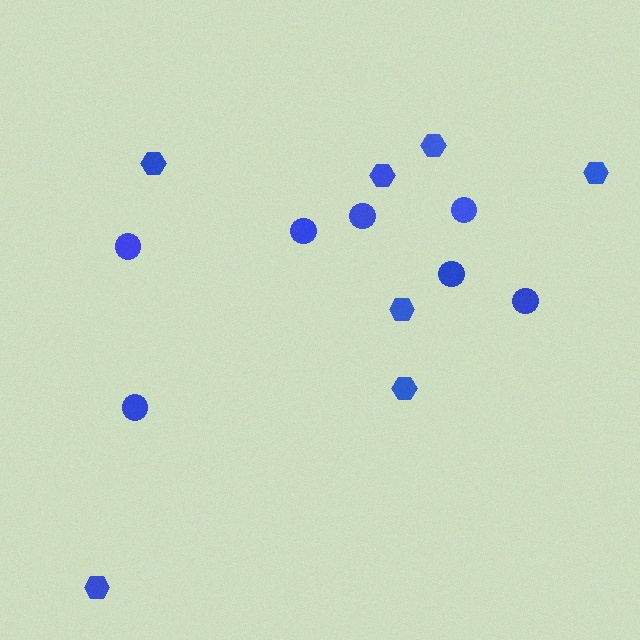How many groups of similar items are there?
There are 2 groups: one group of hexagons (7) and one group of circles (7).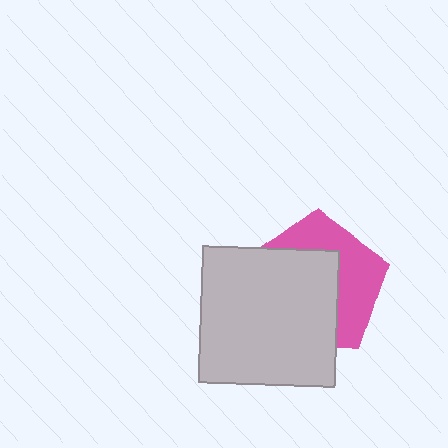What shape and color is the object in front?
The object in front is a light gray square.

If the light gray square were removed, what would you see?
You would see the complete pink pentagon.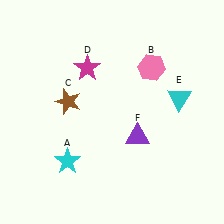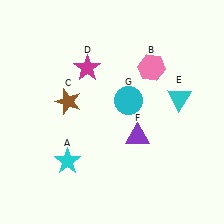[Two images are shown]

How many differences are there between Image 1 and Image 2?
There is 1 difference between the two images.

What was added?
A cyan circle (G) was added in Image 2.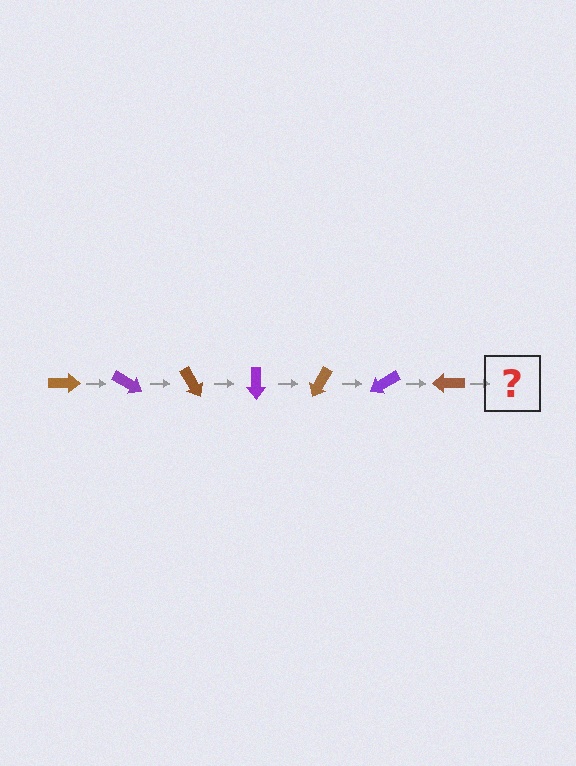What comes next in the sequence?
The next element should be a purple arrow, rotated 210 degrees from the start.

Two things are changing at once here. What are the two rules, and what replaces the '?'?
The two rules are that it rotates 30 degrees each step and the color cycles through brown and purple. The '?' should be a purple arrow, rotated 210 degrees from the start.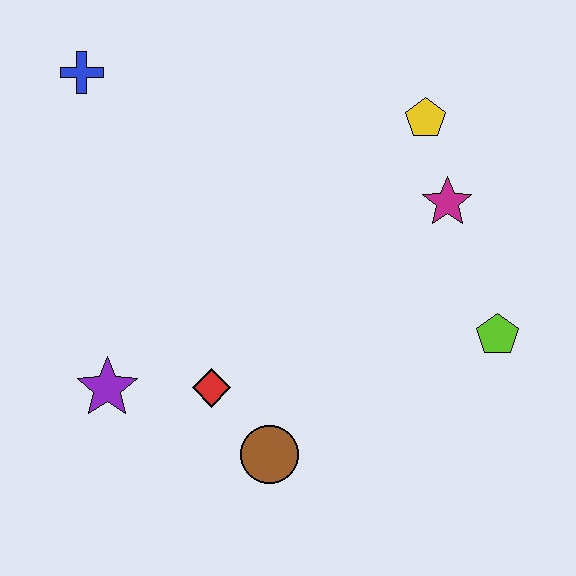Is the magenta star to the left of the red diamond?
No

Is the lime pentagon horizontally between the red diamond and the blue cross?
No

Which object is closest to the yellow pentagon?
The magenta star is closest to the yellow pentagon.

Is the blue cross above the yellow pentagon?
Yes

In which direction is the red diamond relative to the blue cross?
The red diamond is below the blue cross.